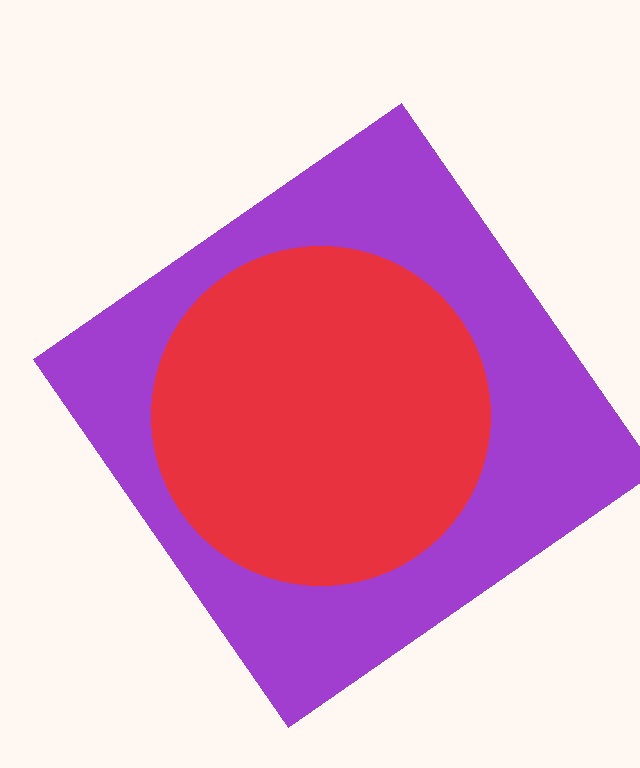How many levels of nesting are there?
2.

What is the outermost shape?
The purple diamond.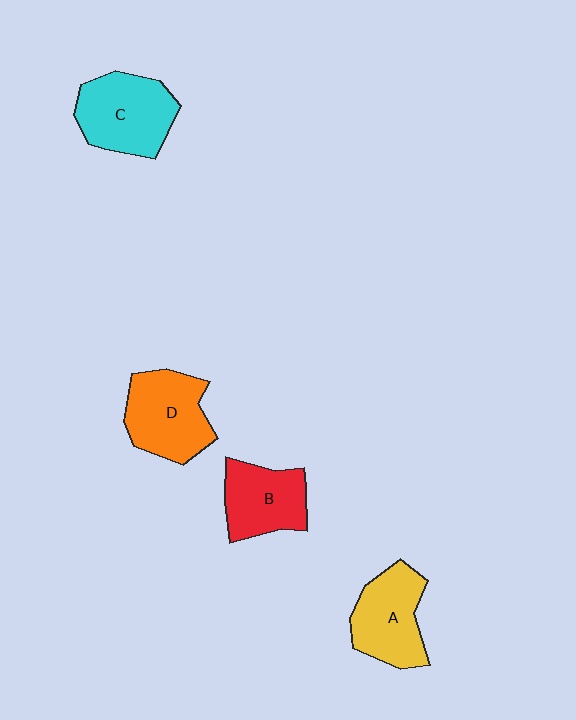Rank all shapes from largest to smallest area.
From largest to smallest: C (cyan), D (orange), A (yellow), B (red).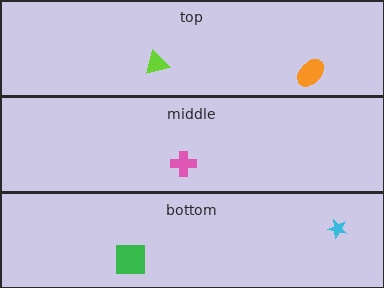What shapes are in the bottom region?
The cyan star, the green square.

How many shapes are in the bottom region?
2.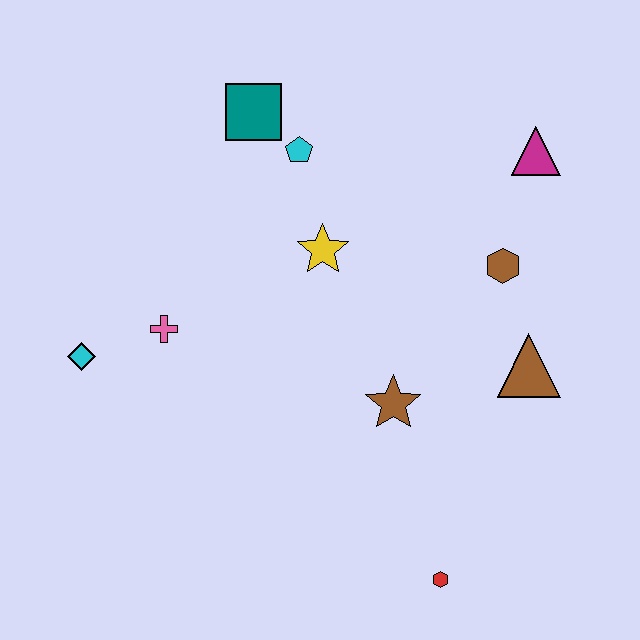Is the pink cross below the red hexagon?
No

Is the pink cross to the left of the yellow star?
Yes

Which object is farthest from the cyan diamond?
The magenta triangle is farthest from the cyan diamond.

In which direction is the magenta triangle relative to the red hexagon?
The magenta triangle is above the red hexagon.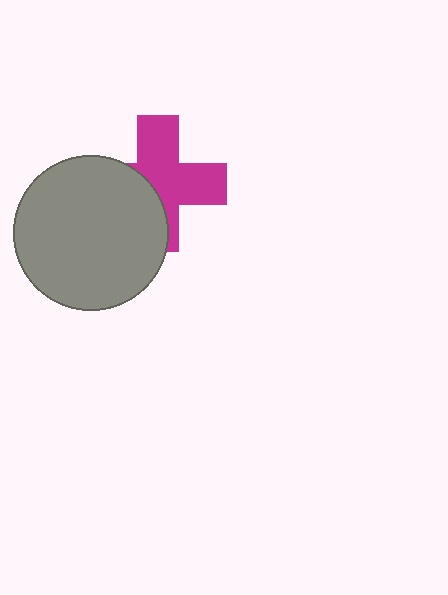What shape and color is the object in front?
The object in front is a gray circle.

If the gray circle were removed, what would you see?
You would see the complete magenta cross.